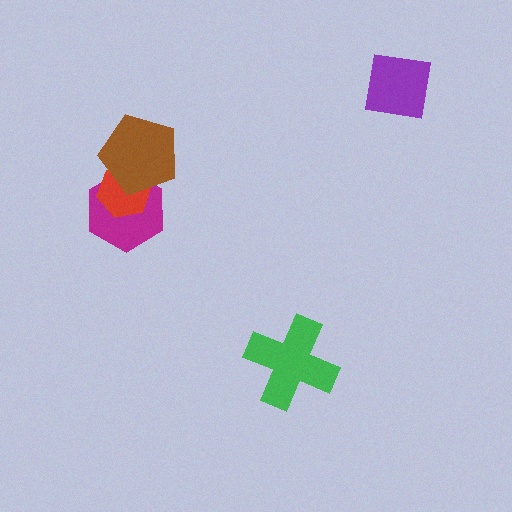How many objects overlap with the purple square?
0 objects overlap with the purple square.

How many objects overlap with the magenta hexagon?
2 objects overlap with the magenta hexagon.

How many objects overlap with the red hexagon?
2 objects overlap with the red hexagon.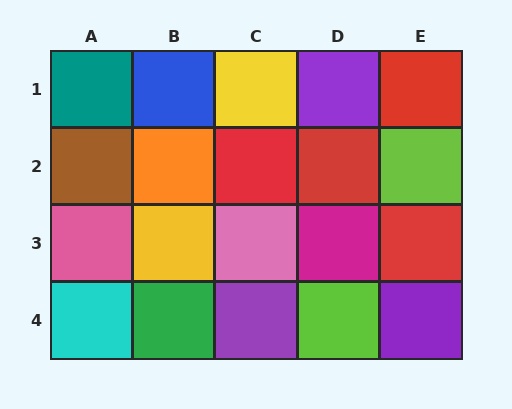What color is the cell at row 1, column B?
Blue.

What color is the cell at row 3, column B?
Yellow.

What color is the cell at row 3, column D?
Magenta.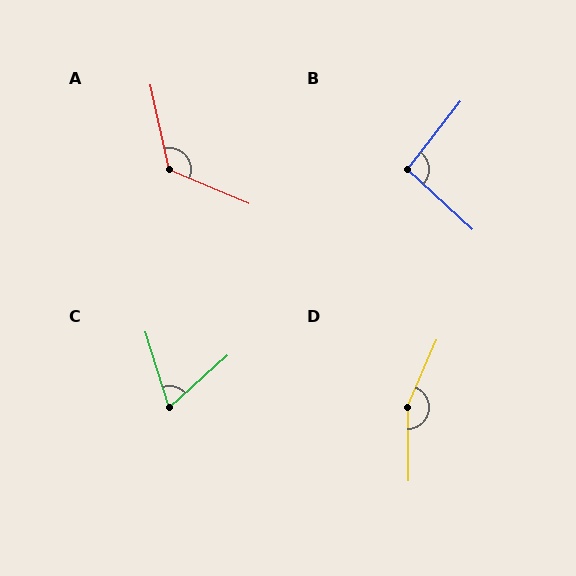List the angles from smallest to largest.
C (66°), B (95°), A (125°), D (156°).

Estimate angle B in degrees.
Approximately 95 degrees.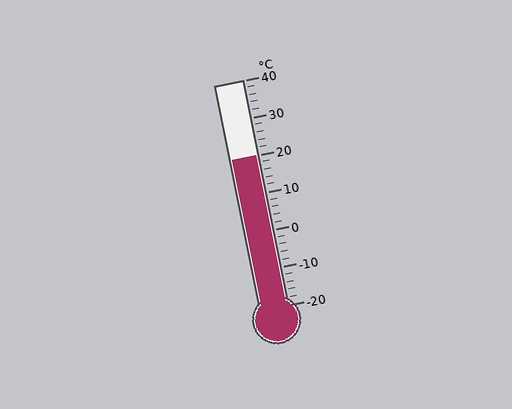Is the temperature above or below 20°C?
The temperature is at 20°C.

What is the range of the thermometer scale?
The thermometer scale ranges from -20°C to 40°C.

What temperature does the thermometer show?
The thermometer shows approximately 20°C.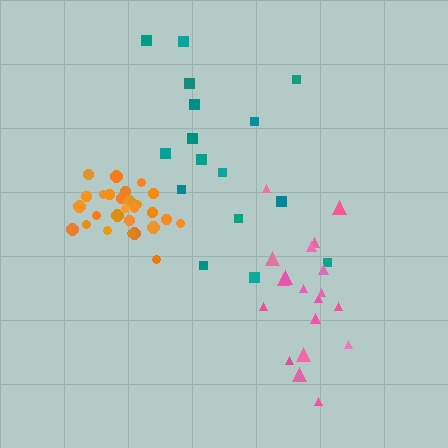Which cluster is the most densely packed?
Orange.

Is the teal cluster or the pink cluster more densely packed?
Pink.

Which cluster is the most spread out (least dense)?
Teal.